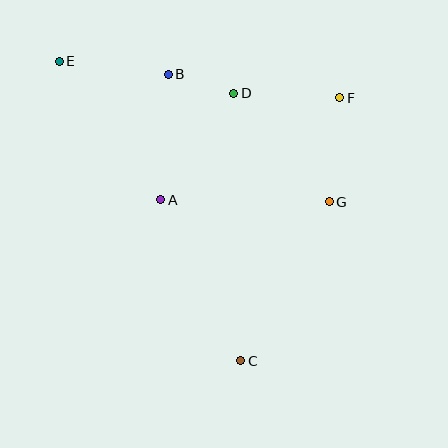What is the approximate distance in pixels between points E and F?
The distance between E and F is approximately 283 pixels.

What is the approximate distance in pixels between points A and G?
The distance between A and G is approximately 168 pixels.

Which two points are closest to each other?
Points B and D are closest to each other.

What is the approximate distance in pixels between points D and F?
The distance between D and F is approximately 106 pixels.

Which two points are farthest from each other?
Points C and E are farthest from each other.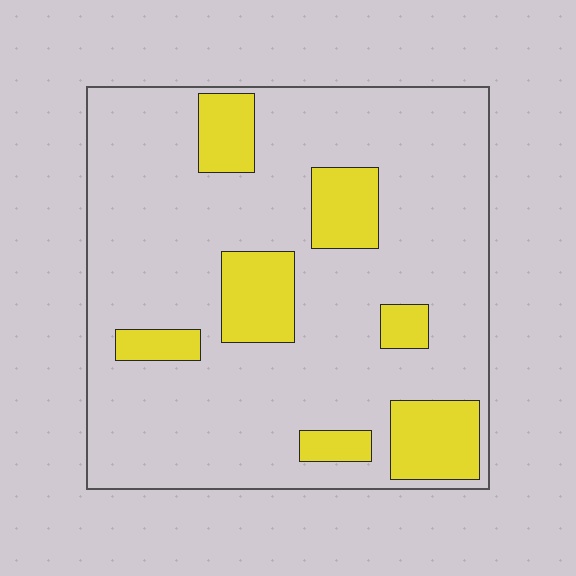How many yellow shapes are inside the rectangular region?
7.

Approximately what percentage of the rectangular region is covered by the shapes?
Approximately 20%.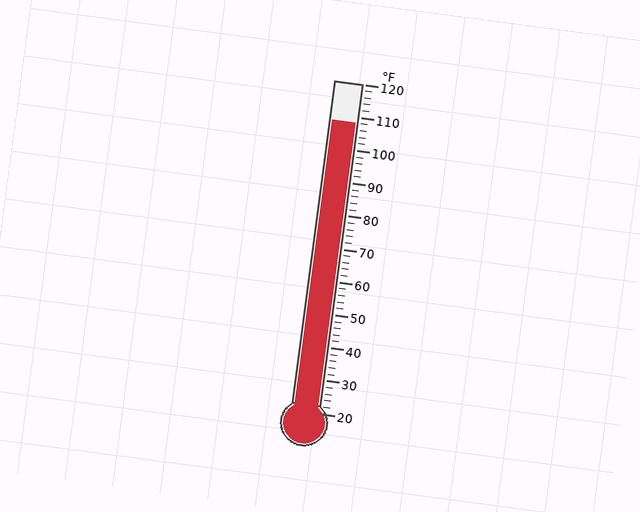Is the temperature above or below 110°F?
The temperature is below 110°F.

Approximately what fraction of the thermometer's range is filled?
The thermometer is filled to approximately 90% of its range.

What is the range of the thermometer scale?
The thermometer scale ranges from 20°F to 120°F.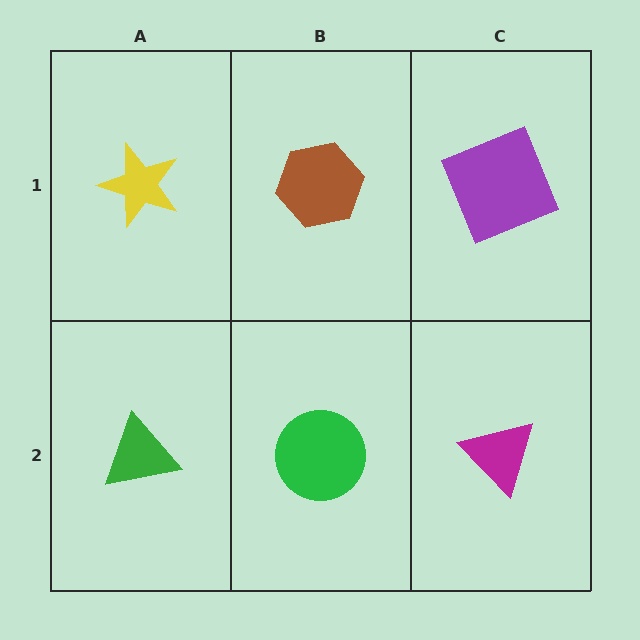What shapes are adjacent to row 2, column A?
A yellow star (row 1, column A), a green circle (row 2, column B).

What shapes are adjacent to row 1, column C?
A magenta triangle (row 2, column C), a brown hexagon (row 1, column B).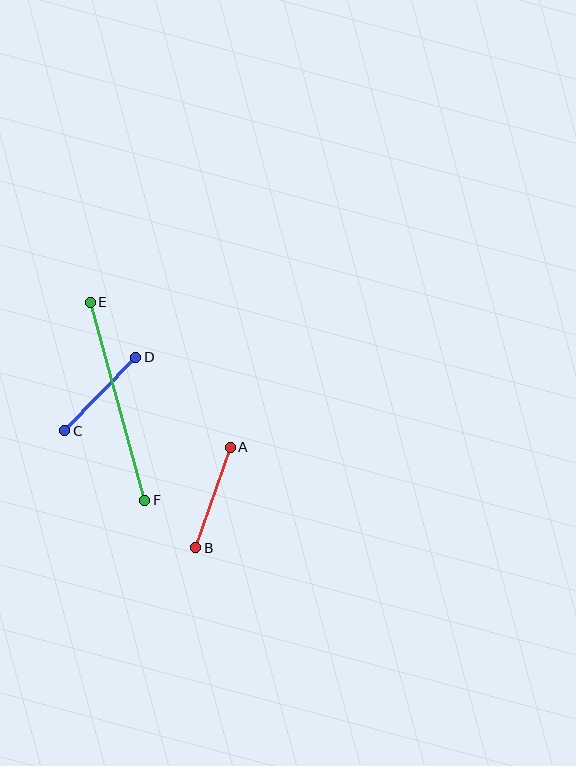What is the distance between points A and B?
The distance is approximately 106 pixels.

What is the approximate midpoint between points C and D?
The midpoint is at approximately (100, 394) pixels.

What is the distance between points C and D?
The distance is approximately 102 pixels.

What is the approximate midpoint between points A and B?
The midpoint is at approximately (213, 497) pixels.